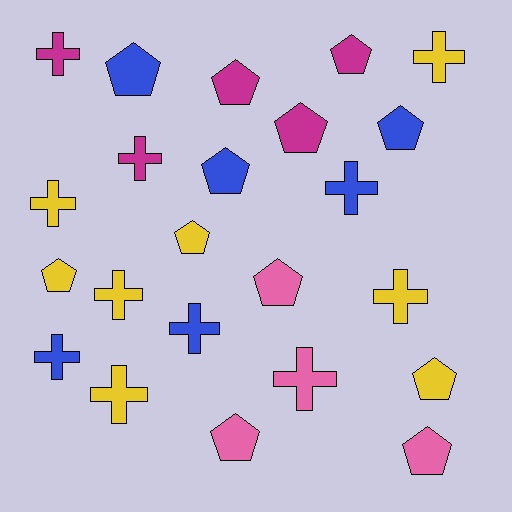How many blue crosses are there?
There are 3 blue crosses.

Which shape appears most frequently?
Pentagon, with 12 objects.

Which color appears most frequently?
Yellow, with 8 objects.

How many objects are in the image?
There are 23 objects.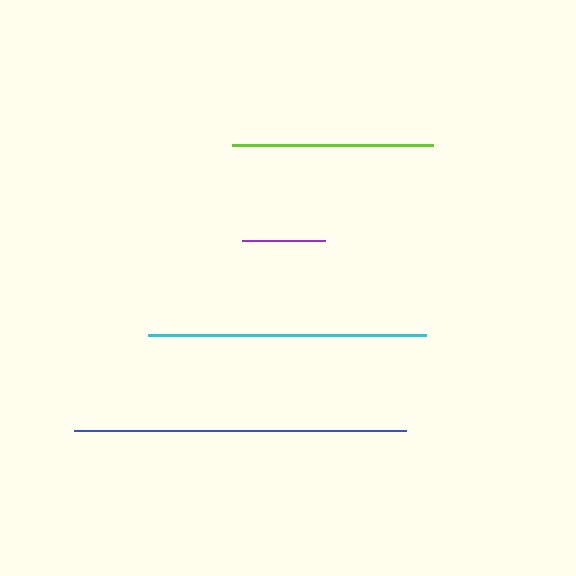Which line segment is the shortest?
The purple line is the shortest at approximately 82 pixels.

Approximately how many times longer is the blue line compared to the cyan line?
The blue line is approximately 1.2 times the length of the cyan line.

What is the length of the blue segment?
The blue segment is approximately 331 pixels long.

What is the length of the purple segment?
The purple segment is approximately 82 pixels long.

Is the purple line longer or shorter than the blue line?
The blue line is longer than the purple line.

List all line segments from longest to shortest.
From longest to shortest: blue, cyan, lime, purple.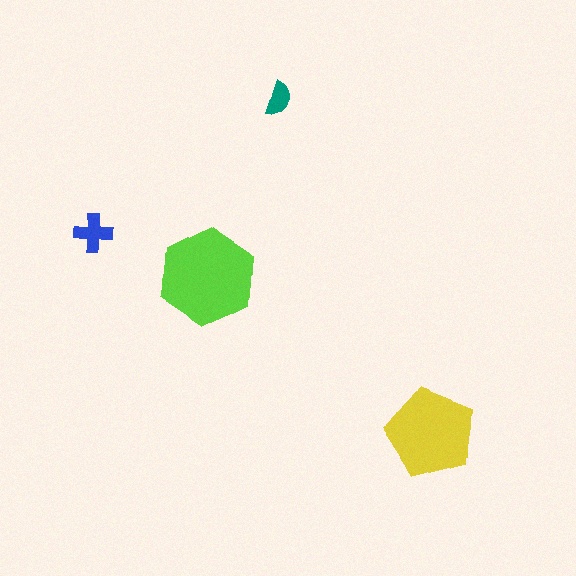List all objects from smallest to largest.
The teal semicircle, the blue cross, the yellow pentagon, the lime hexagon.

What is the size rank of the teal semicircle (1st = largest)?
4th.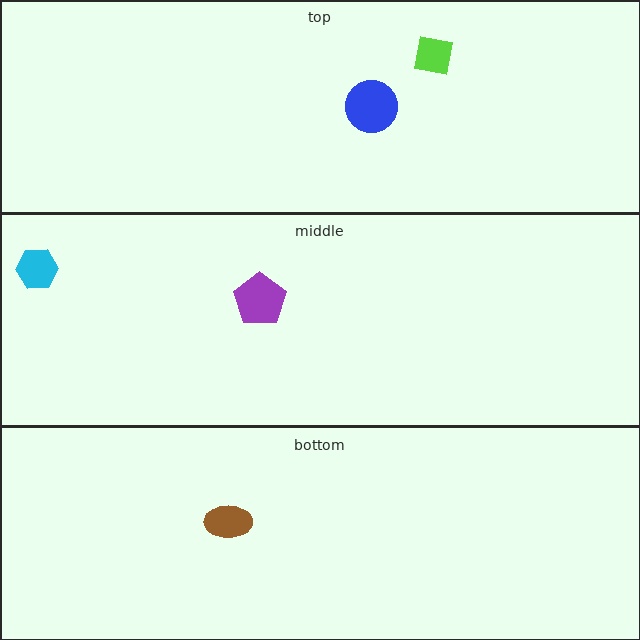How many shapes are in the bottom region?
1.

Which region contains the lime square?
The top region.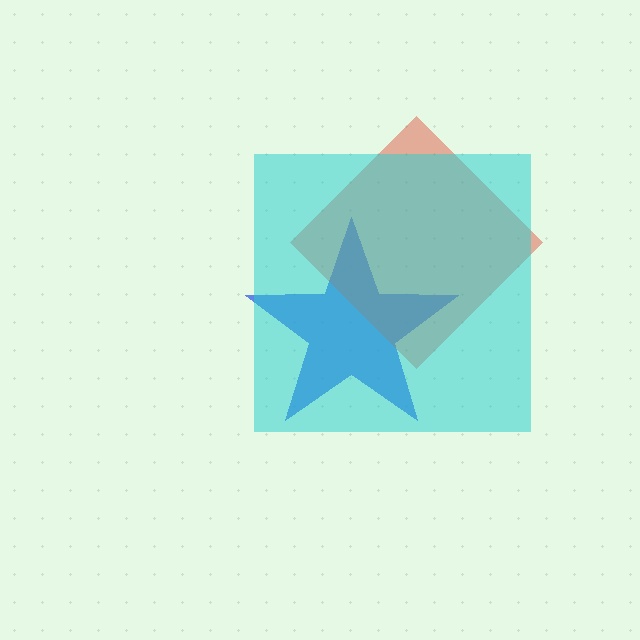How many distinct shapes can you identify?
There are 3 distinct shapes: a blue star, a red diamond, a cyan square.